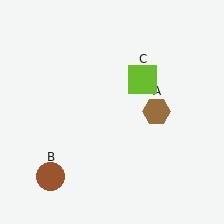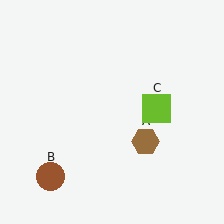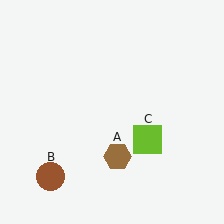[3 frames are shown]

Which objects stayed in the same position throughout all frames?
Brown circle (object B) remained stationary.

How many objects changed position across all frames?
2 objects changed position: brown hexagon (object A), lime square (object C).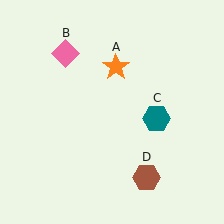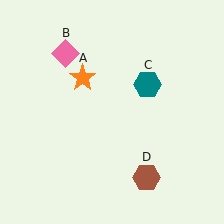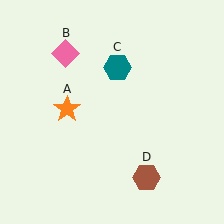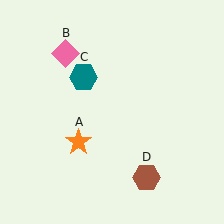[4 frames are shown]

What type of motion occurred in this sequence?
The orange star (object A), teal hexagon (object C) rotated counterclockwise around the center of the scene.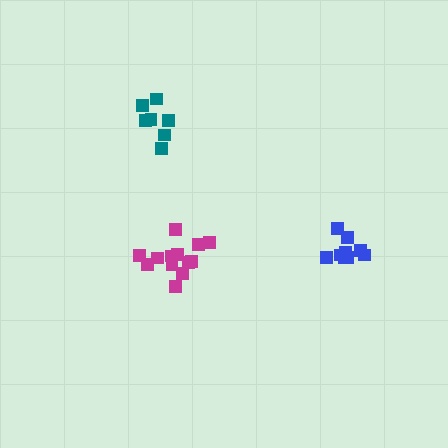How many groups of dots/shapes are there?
There are 3 groups.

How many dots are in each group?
Group 1: 9 dots, Group 2: 13 dots, Group 3: 7 dots (29 total).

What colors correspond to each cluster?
The clusters are colored: blue, magenta, teal.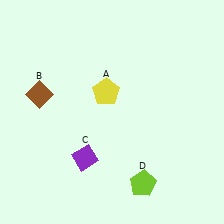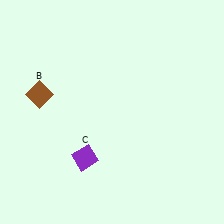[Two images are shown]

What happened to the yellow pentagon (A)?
The yellow pentagon (A) was removed in Image 2. It was in the top-left area of Image 1.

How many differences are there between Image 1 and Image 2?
There are 2 differences between the two images.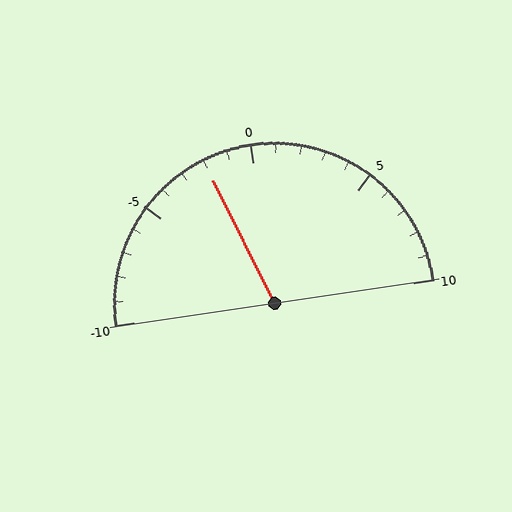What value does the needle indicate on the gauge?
The needle indicates approximately -2.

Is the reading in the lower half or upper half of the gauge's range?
The reading is in the lower half of the range (-10 to 10).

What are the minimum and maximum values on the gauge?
The gauge ranges from -10 to 10.